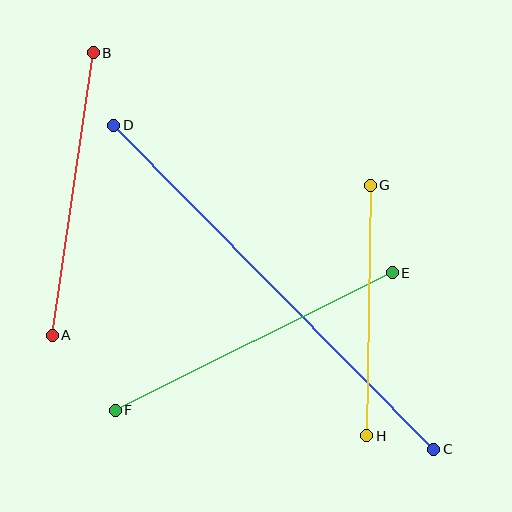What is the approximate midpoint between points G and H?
The midpoint is at approximately (368, 310) pixels.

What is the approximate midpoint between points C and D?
The midpoint is at approximately (274, 287) pixels.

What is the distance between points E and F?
The distance is approximately 309 pixels.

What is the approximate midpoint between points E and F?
The midpoint is at approximately (254, 341) pixels.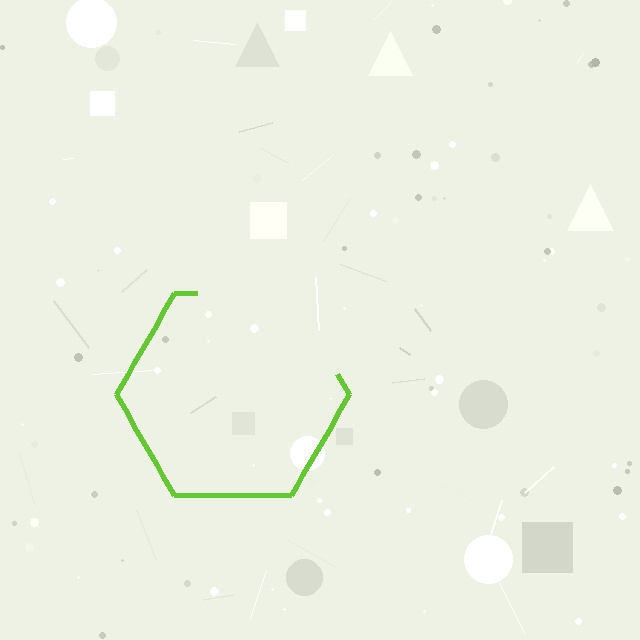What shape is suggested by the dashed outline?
The dashed outline suggests a hexagon.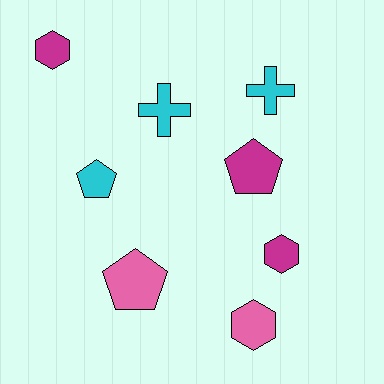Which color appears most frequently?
Magenta, with 3 objects.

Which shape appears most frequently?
Hexagon, with 3 objects.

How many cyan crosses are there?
There are 2 cyan crosses.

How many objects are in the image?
There are 8 objects.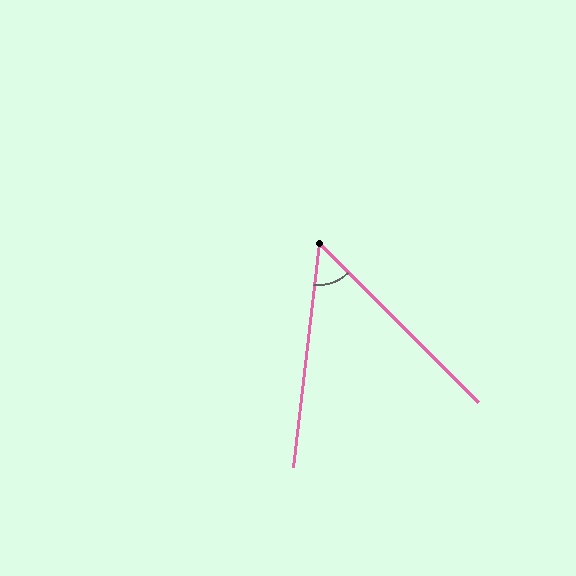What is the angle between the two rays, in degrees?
Approximately 51 degrees.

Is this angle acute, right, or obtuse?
It is acute.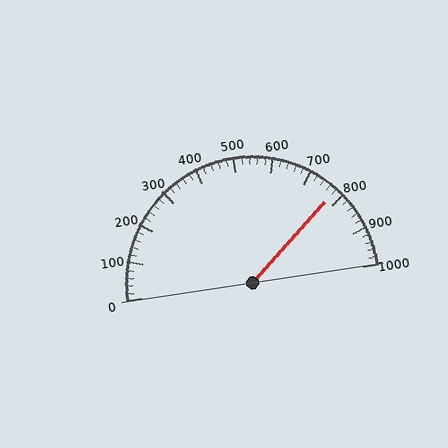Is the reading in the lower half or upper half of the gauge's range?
The reading is in the upper half of the range (0 to 1000).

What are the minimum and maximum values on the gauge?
The gauge ranges from 0 to 1000.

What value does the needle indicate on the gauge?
The needle indicates approximately 780.